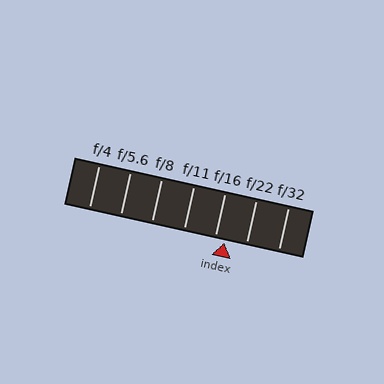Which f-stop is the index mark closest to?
The index mark is closest to f/16.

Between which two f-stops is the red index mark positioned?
The index mark is between f/16 and f/22.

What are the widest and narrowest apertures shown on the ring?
The widest aperture shown is f/4 and the narrowest is f/32.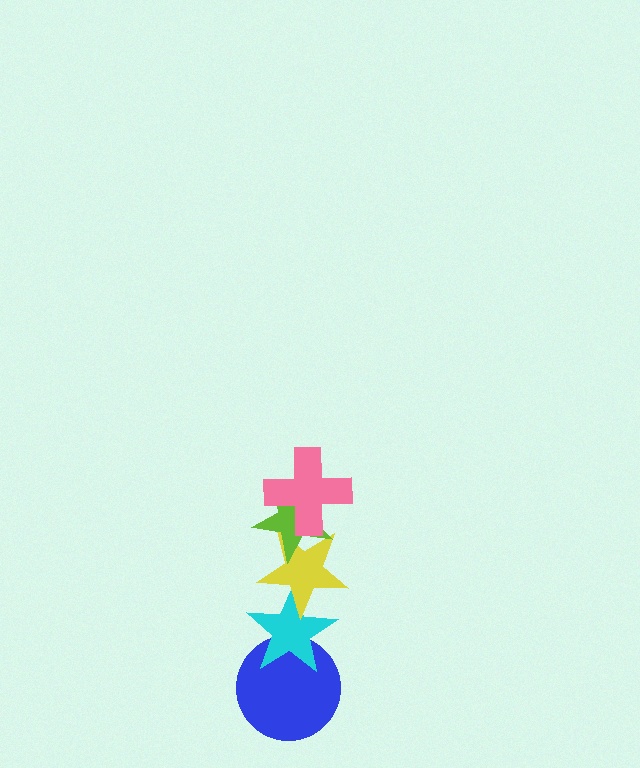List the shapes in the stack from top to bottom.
From top to bottom: the pink cross, the lime star, the yellow star, the cyan star, the blue circle.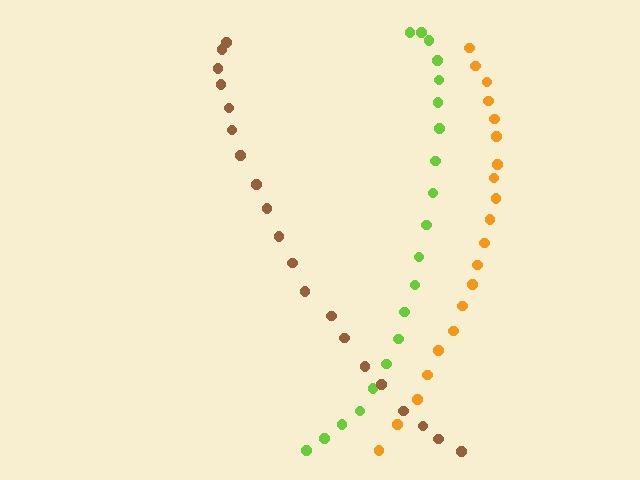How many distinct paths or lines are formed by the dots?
There are 3 distinct paths.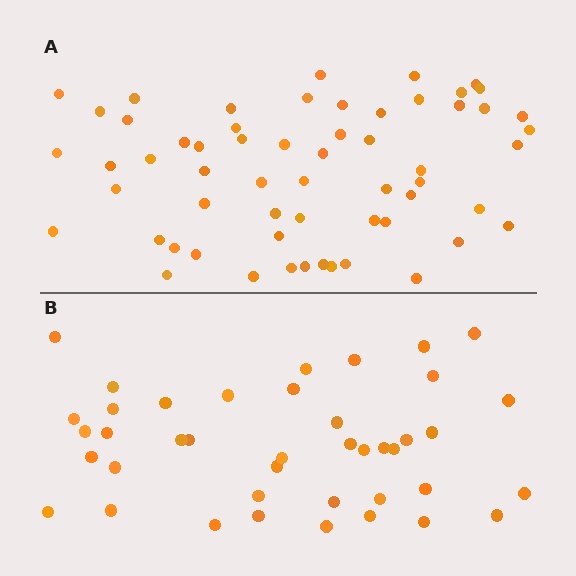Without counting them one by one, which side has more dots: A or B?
Region A (the top region) has more dots.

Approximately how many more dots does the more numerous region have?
Region A has approximately 20 more dots than region B.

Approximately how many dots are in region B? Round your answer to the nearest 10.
About 40 dots. (The exact count is 41, which rounds to 40.)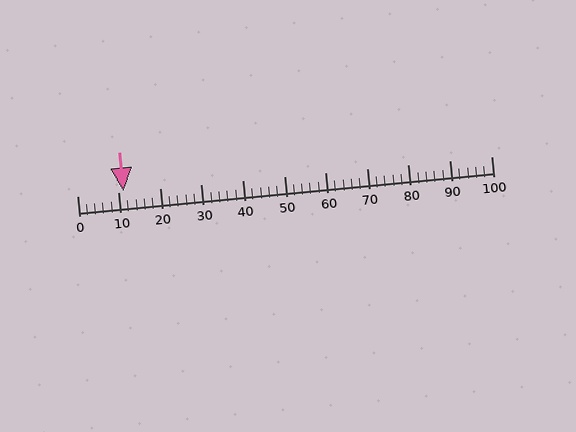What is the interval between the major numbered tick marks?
The major tick marks are spaced 10 units apart.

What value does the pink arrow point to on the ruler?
The pink arrow points to approximately 11.